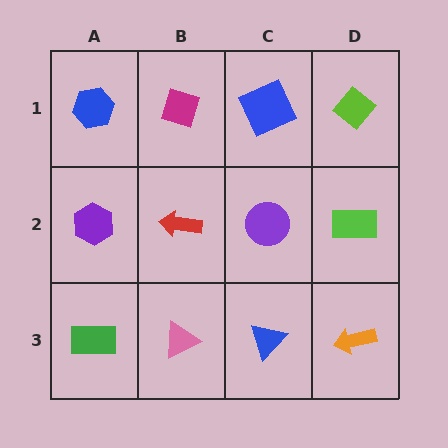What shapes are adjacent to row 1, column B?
A red arrow (row 2, column B), a blue hexagon (row 1, column A), a blue square (row 1, column C).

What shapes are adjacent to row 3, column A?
A purple hexagon (row 2, column A), a pink triangle (row 3, column B).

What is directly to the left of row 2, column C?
A red arrow.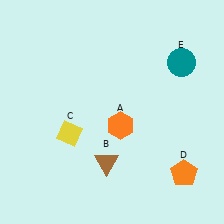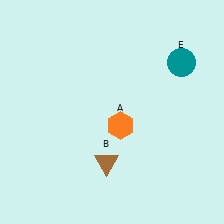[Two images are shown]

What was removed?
The orange pentagon (D), the yellow diamond (C) were removed in Image 2.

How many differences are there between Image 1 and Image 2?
There are 2 differences between the two images.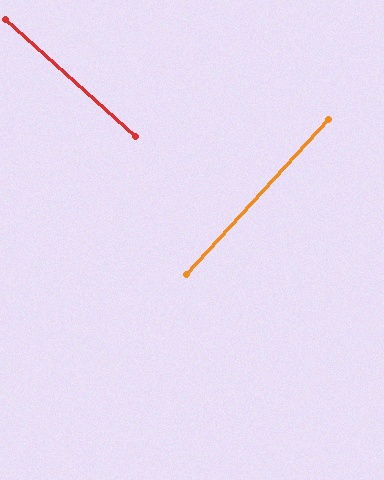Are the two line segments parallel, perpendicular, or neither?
Perpendicular — they meet at approximately 89°.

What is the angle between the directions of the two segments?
Approximately 89 degrees.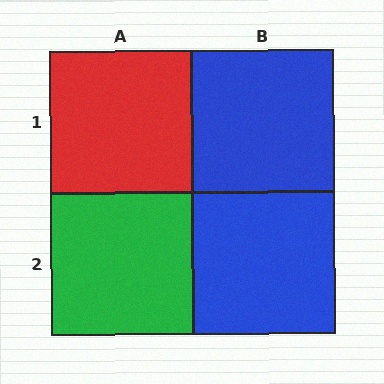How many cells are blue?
2 cells are blue.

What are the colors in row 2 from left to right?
Green, blue.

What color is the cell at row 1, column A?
Red.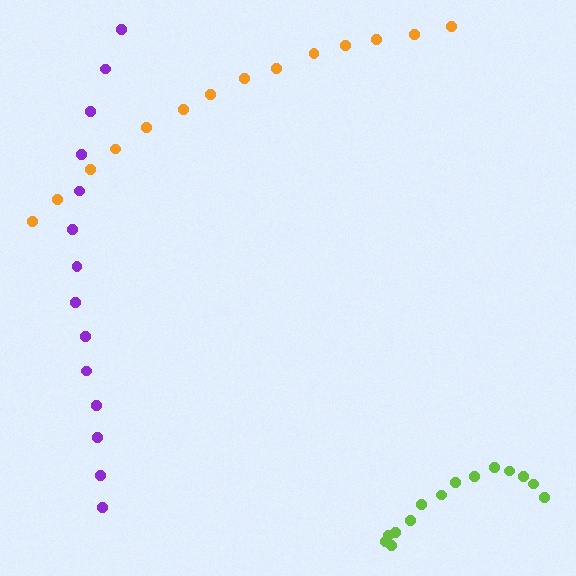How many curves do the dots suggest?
There are 3 distinct paths.